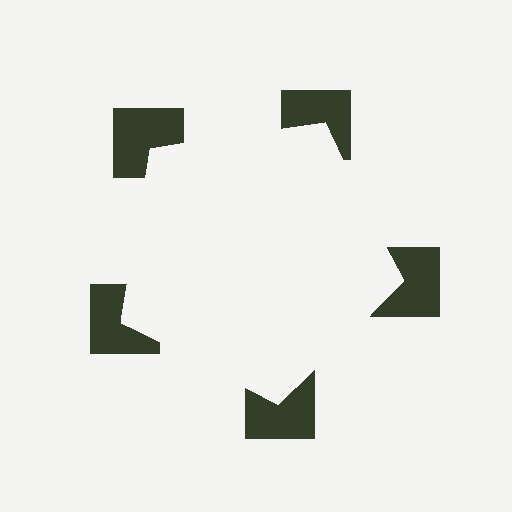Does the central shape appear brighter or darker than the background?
It typically appears slightly brighter than the background, even though no actual brightness change is drawn.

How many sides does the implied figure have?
5 sides.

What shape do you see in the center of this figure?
An illusory pentagon — its edges are inferred from the aligned wedge cuts in the notched squares, not physically drawn.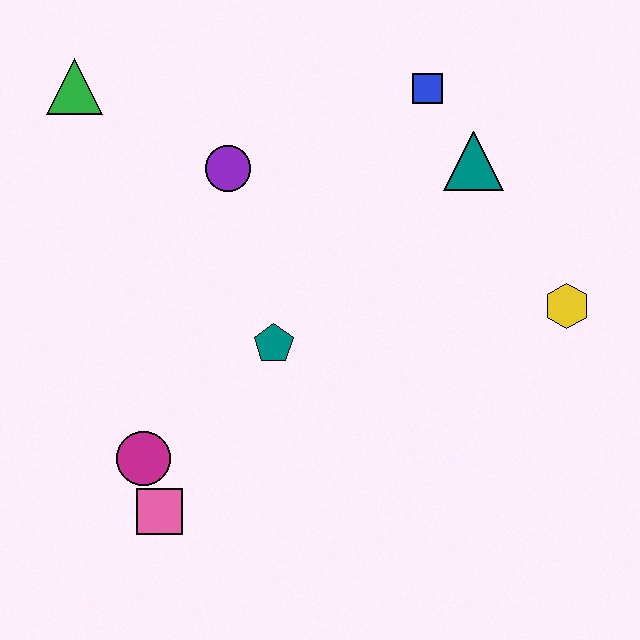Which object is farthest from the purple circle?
The yellow hexagon is farthest from the purple circle.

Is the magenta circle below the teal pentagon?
Yes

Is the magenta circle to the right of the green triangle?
Yes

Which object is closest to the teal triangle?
The blue square is closest to the teal triangle.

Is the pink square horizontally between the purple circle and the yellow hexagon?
No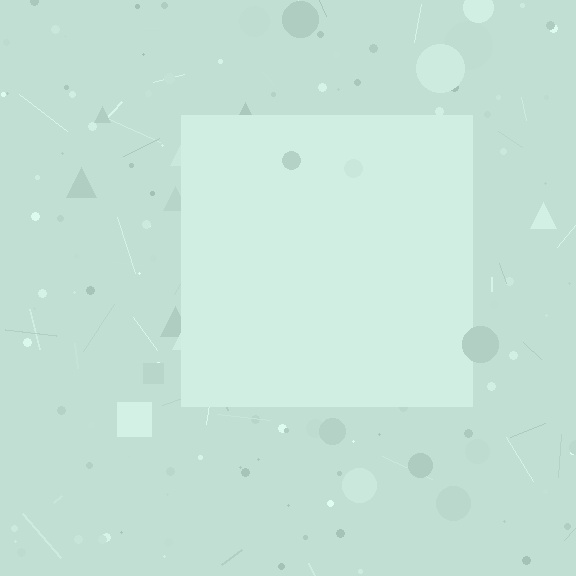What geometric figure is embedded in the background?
A square is embedded in the background.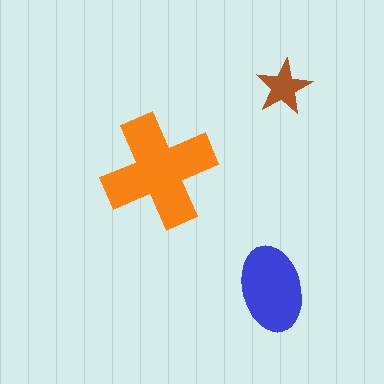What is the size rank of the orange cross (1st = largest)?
1st.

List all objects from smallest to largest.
The brown star, the blue ellipse, the orange cross.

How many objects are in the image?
There are 3 objects in the image.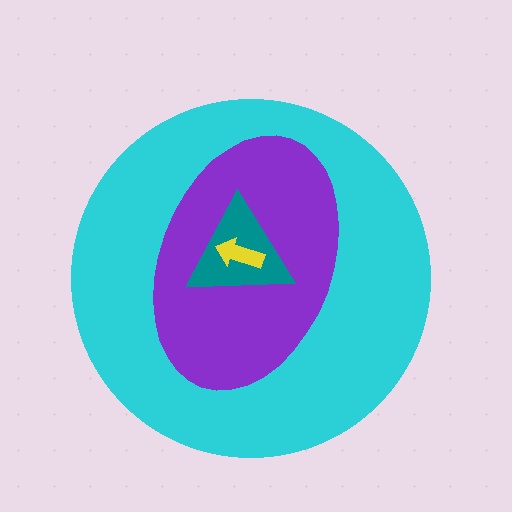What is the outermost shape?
The cyan circle.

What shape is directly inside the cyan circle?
The purple ellipse.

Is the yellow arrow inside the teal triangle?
Yes.